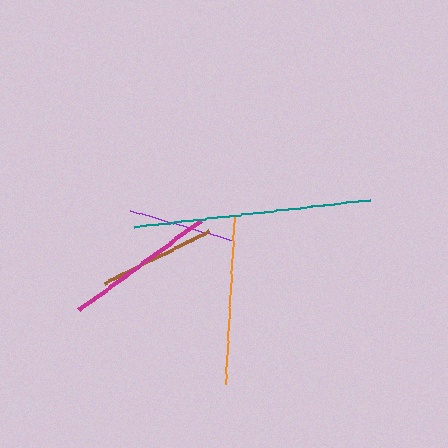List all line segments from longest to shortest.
From longest to shortest: teal, orange, magenta, brown, purple.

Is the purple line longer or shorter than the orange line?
The orange line is longer than the purple line.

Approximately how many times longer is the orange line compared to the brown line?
The orange line is approximately 1.4 times the length of the brown line.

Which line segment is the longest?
The teal line is the longest at approximately 238 pixels.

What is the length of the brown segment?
The brown segment is approximately 116 pixels long.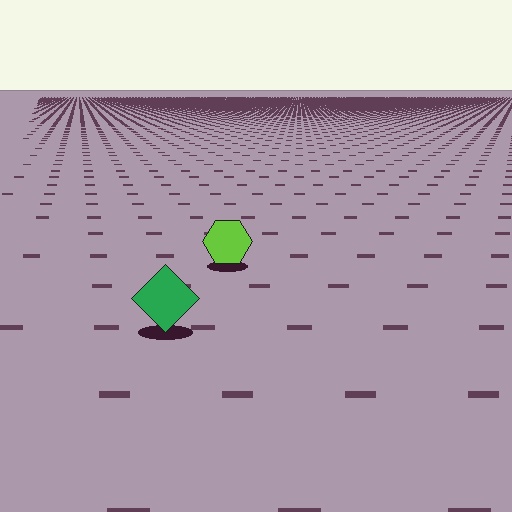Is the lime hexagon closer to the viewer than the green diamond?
No. The green diamond is closer — you can tell from the texture gradient: the ground texture is coarser near it.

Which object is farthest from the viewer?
The lime hexagon is farthest from the viewer. It appears smaller and the ground texture around it is denser.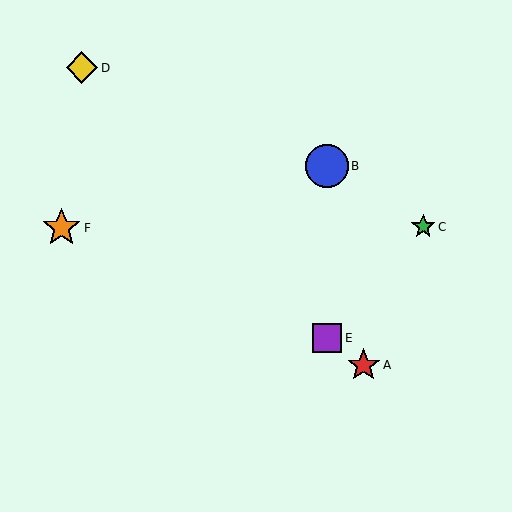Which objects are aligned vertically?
Objects B, E are aligned vertically.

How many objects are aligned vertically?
2 objects (B, E) are aligned vertically.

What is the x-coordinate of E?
Object E is at x≈327.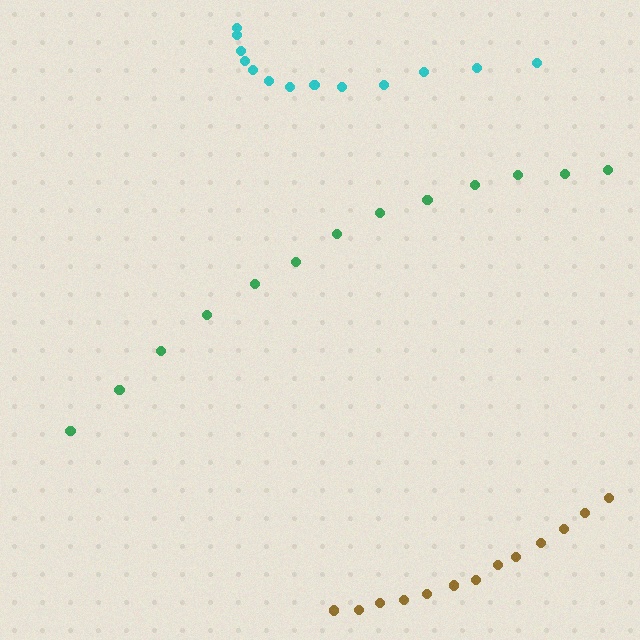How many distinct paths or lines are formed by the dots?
There are 3 distinct paths.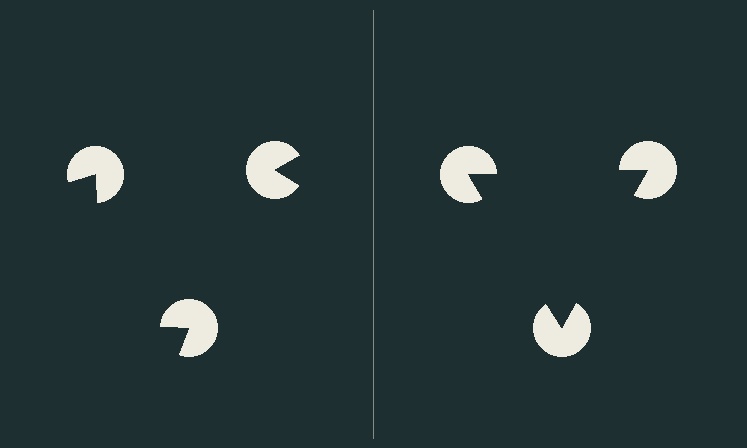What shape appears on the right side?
An illusory triangle.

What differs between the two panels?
The pac-man discs are positioned identically on both sides; only the wedge orientations differ. On the right they align to a triangle; on the left they are misaligned.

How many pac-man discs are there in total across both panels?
6 — 3 on each side.